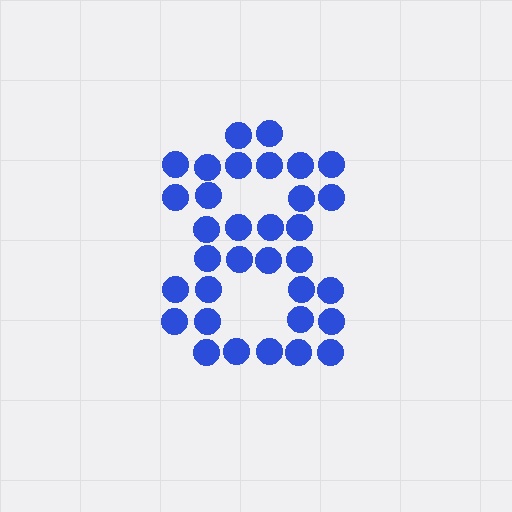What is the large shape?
The large shape is the digit 8.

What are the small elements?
The small elements are circles.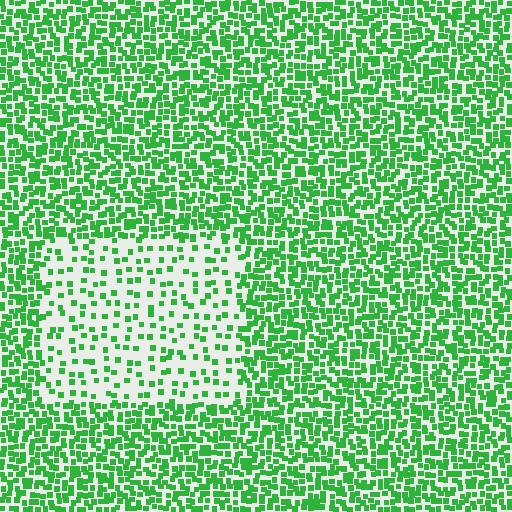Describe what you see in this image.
The image contains small green elements arranged at two different densities. A rectangle-shaped region is visible where the elements are less densely packed than the surrounding area.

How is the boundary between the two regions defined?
The boundary is defined by a change in element density (approximately 2.6x ratio). All elements are the same color, size, and shape.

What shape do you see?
I see a rectangle.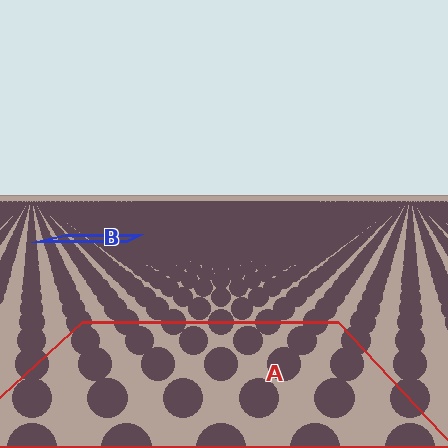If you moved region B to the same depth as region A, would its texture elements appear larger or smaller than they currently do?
They would appear larger. At a closer depth, the same texture elements are projected at a bigger on-screen size.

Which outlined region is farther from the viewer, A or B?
Region B is farther from the viewer — the texture elements inside it appear smaller and more densely packed.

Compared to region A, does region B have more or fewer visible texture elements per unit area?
Region B has more texture elements per unit area — they are packed more densely because it is farther away.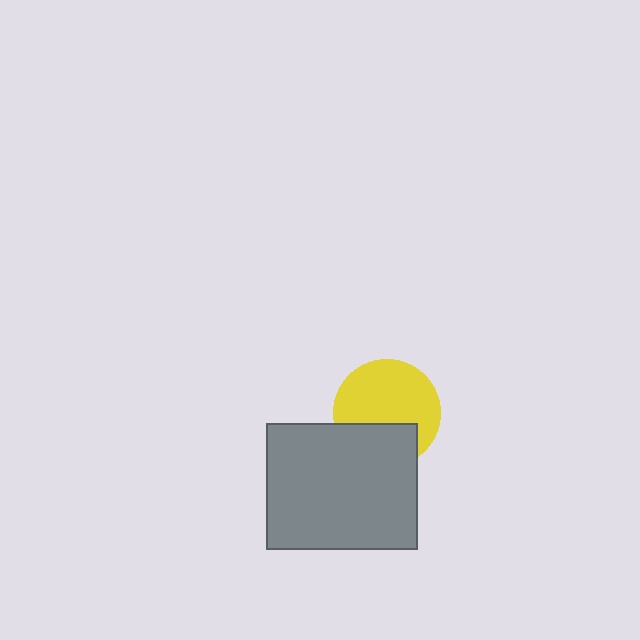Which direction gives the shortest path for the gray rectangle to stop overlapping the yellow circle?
Moving down gives the shortest separation.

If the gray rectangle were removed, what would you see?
You would see the complete yellow circle.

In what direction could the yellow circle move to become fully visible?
The yellow circle could move up. That would shift it out from behind the gray rectangle entirely.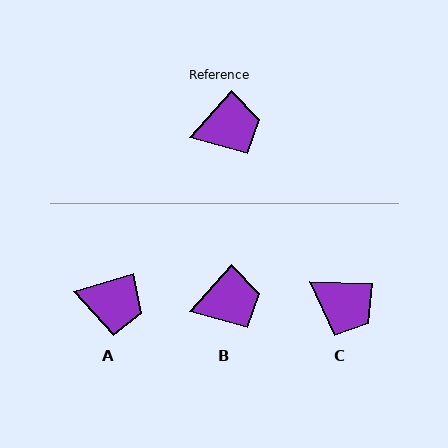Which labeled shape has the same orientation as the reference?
B.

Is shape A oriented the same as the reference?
No, it is off by about 32 degrees.